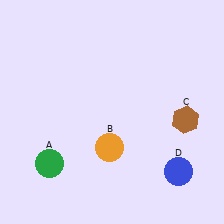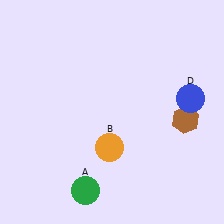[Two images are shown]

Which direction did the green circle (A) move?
The green circle (A) moved right.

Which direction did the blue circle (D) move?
The blue circle (D) moved up.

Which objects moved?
The objects that moved are: the green circle (A), the blue circle (D).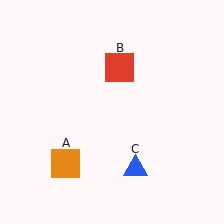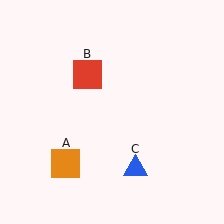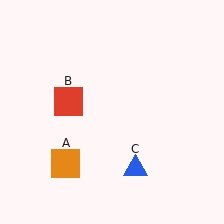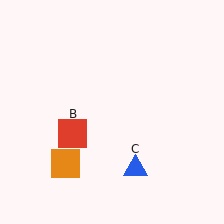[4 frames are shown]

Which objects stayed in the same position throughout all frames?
Orange square (object A) and blue triangle (object C) remained stationary.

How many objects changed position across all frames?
1 object changed position: red square (object B).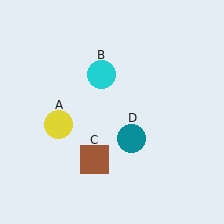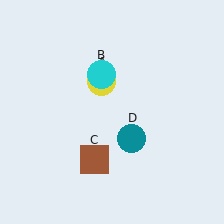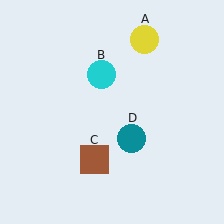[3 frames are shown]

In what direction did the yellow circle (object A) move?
The yellow circle (object A) moved up and to the right.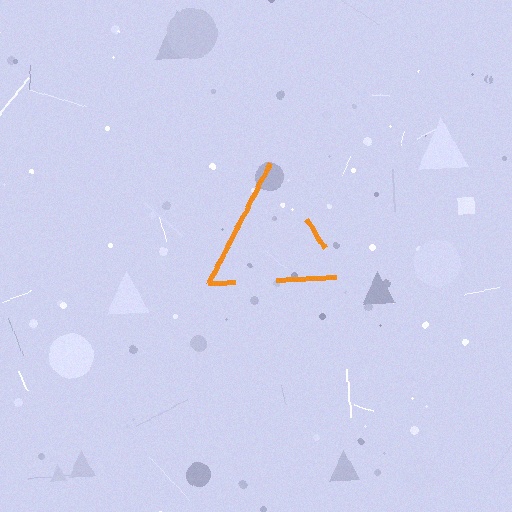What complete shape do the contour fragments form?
The contour fragments form a triangle.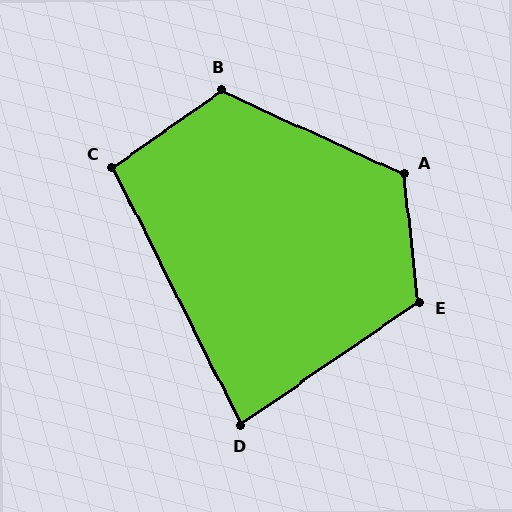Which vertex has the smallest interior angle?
D, at approximately 82 degrees.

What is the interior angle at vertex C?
Approximately 98 degrees (obtuse).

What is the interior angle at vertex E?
Approximately 118 degrees (obtuse).